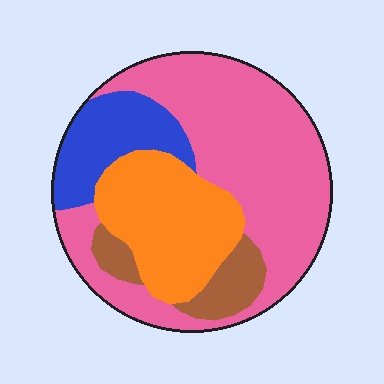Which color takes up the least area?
Brown, at roughly 10%.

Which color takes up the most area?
Pink, at roughly 50%.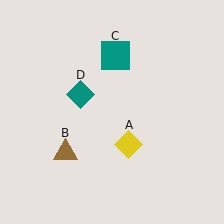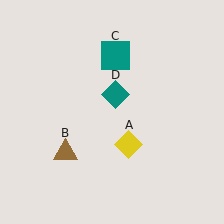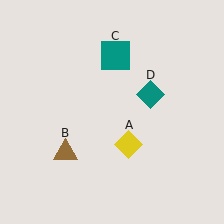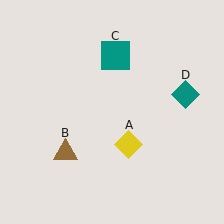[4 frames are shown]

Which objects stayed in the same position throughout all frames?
Yellow diamond (object A) and brown triangle (object B) and teal square (object C) remained stationary.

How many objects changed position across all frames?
1 object changed position: teal diamond (object D).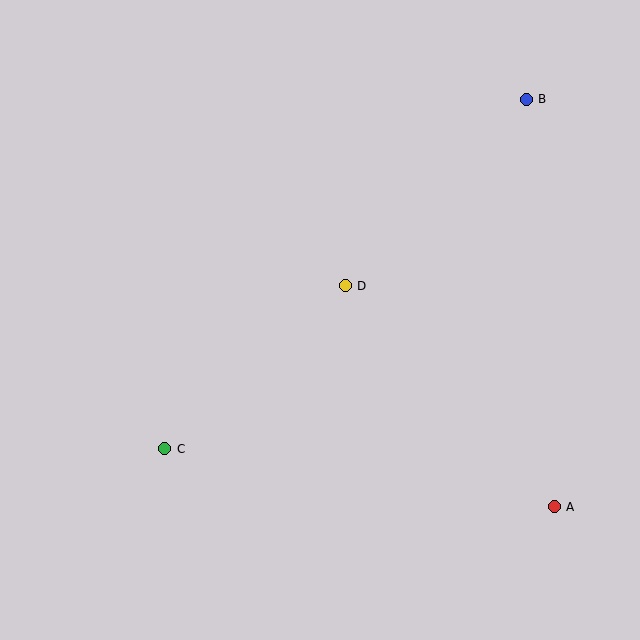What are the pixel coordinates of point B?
Point B is at (526, 99).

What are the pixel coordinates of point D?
Point D is at (345, 286).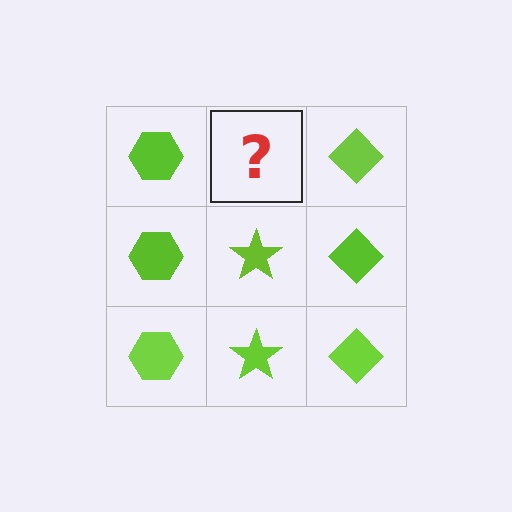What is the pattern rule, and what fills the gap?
The rule is that each column has a consistent shape. The gap should be filled with a lime star.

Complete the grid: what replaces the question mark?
The question mark should be replaced with a lime star.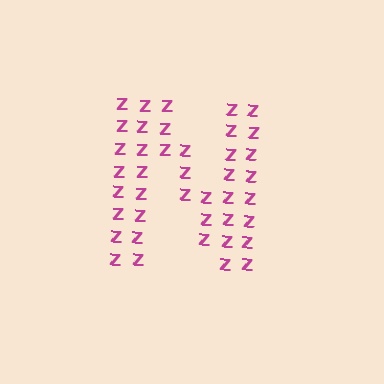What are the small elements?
The small elements are letter Z's.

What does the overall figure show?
The overall figure shows the letter N.